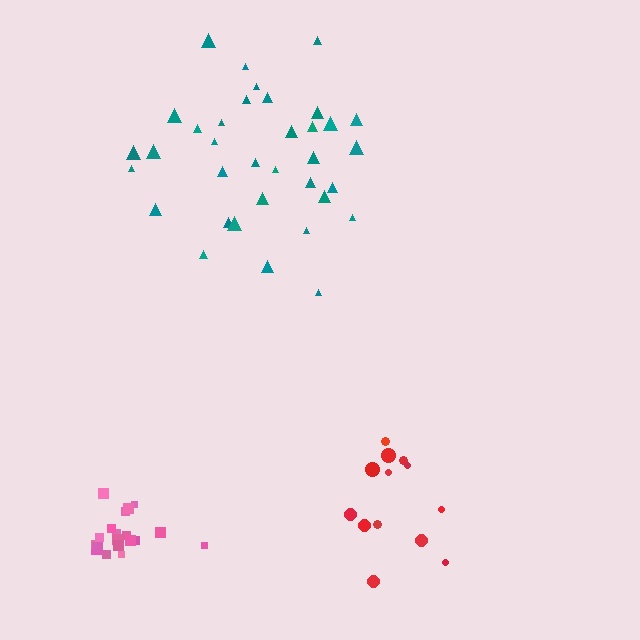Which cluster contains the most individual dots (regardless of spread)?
Teal (35).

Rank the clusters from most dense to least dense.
pink, teal, red.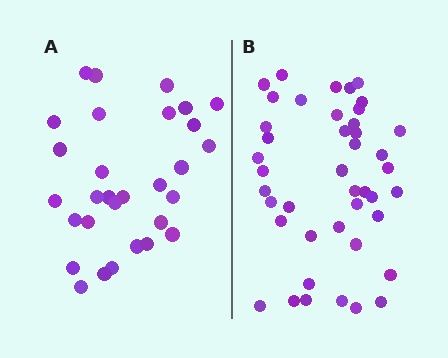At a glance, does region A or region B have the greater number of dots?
Region B (the right region) has more dots.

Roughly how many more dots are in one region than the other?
Region B has approximately 15 more dots than region A.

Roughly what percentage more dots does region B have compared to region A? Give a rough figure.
About 45% more.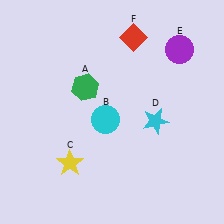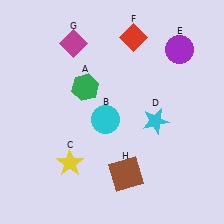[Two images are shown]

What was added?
A magenta diamond (G), a brown square (H) were added in Image 2.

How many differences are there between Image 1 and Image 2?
There are 2 differences between the two images.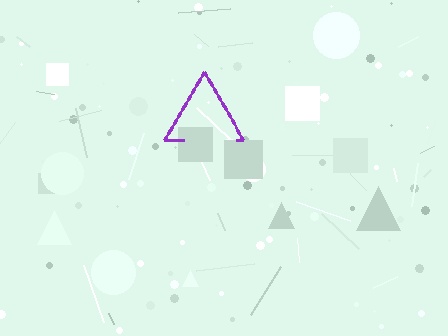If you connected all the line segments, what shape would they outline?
They would outline a triangle.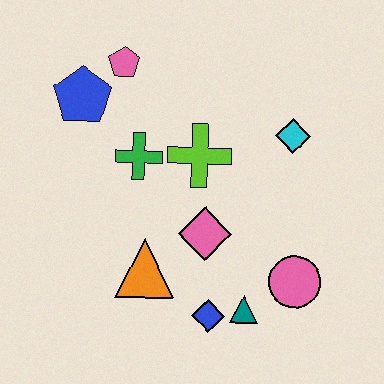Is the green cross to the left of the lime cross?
Yes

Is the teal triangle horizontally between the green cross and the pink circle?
Yes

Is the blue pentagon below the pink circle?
No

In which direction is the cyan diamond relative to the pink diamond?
The cyan diamond is above the pink diamond.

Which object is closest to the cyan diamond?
The lime cross is closest to the cyan diamond.